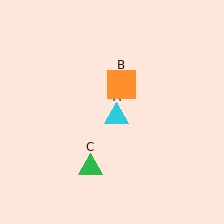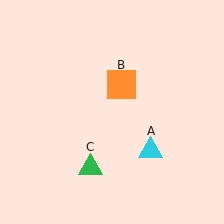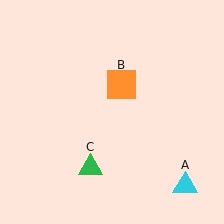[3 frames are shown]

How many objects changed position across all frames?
1 object changed position: cyan triangle (object A).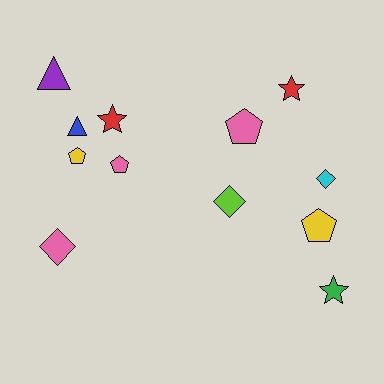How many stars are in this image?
There are 3 stars.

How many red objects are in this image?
There are 2 red objects.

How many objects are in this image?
There are 12 objects.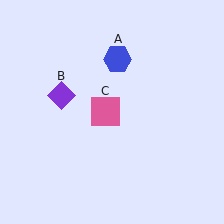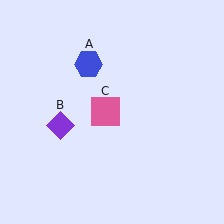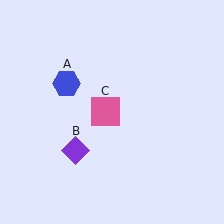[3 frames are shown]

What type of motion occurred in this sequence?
The blue hexagon (object A), purple diamond (object B) rotated counterclockwise around the center of the scene.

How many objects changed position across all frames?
2 objects changed position: blue hexagon (object A), purple diamond (object B).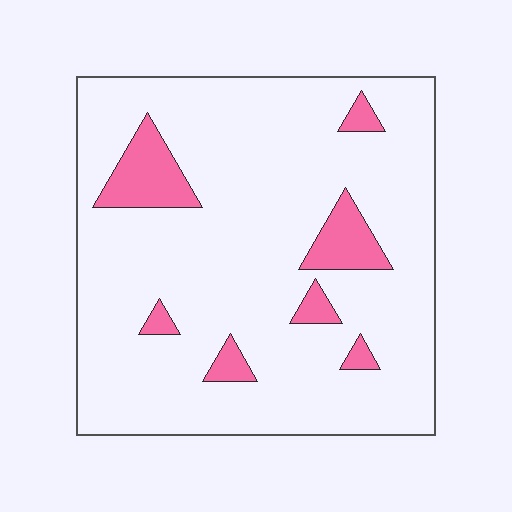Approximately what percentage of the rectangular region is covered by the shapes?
Approximately 10%.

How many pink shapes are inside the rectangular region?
7.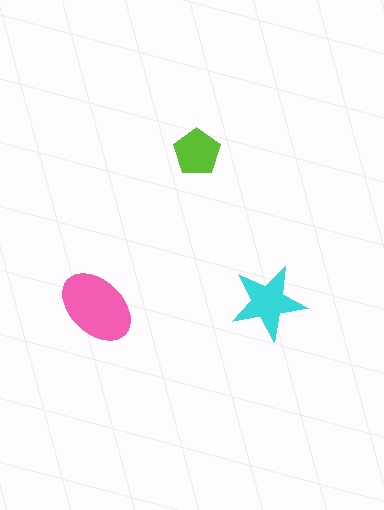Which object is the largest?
The pink ellipse.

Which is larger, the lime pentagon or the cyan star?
The cyan star.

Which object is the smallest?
The lime pentagon.